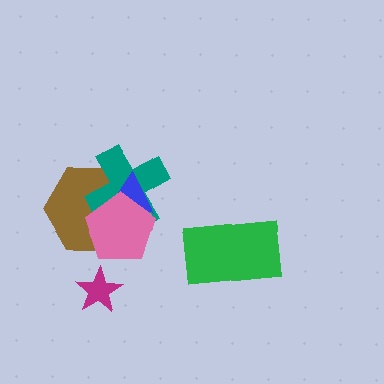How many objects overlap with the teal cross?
3 objects overlap with the teal cross.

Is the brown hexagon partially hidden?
Yes, it is partially covered by another shape.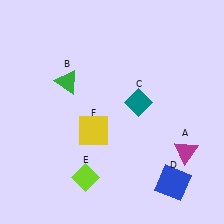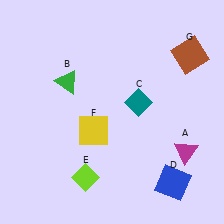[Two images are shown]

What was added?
A brown square (G) was added in Image 2.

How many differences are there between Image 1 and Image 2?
There is 1 difference between the two images.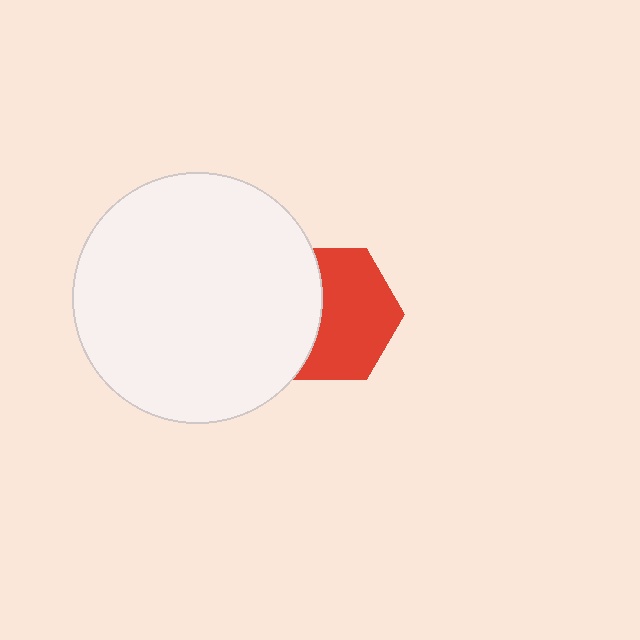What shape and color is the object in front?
The object in front is a white circle.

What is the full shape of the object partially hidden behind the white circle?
The partially hidden object is a red hexagon.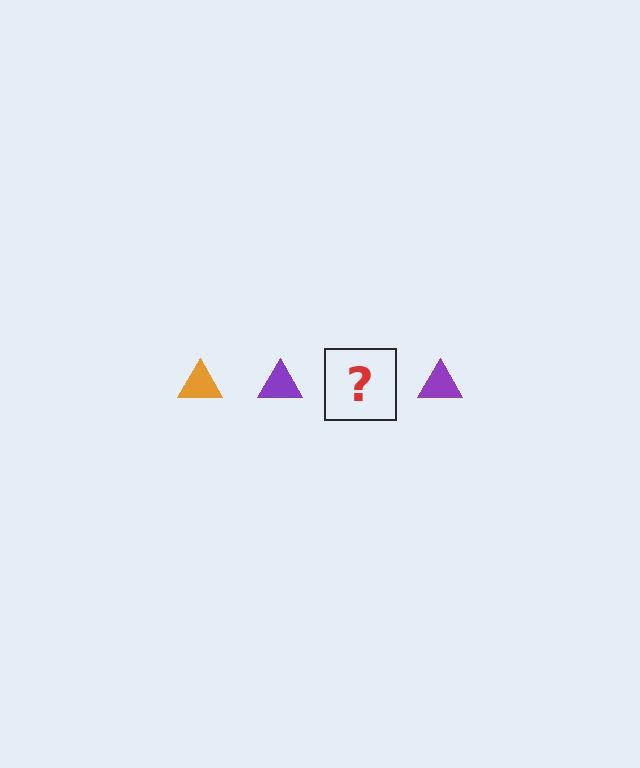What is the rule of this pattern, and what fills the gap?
The rule is that the pattern cycles through orange, purple triangles. The gap should be filled with an orange triangle.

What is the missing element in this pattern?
The missing element is an orange triangle.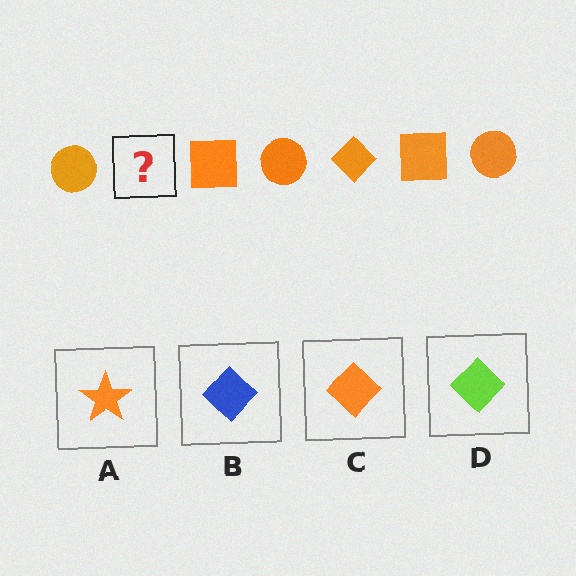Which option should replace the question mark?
Option C.